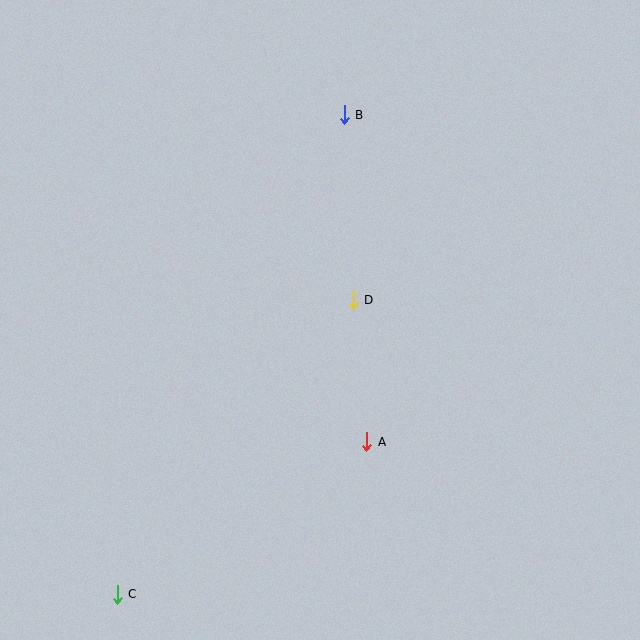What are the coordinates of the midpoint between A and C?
The midpoint between A and C is at (242, 518).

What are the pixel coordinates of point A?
Point A is at (367, 442).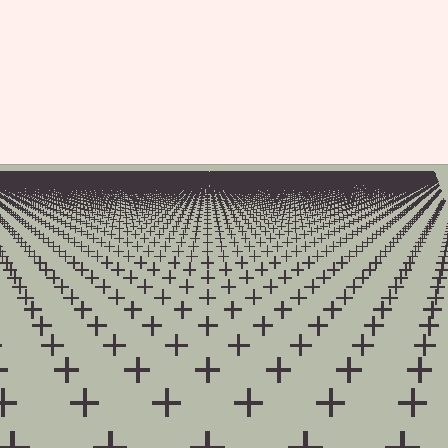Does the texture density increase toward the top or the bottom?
Density increases toward the top.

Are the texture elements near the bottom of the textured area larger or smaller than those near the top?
Larger. Near the bottom, elements are closer to the viewer and appear at a bigger on-screen size.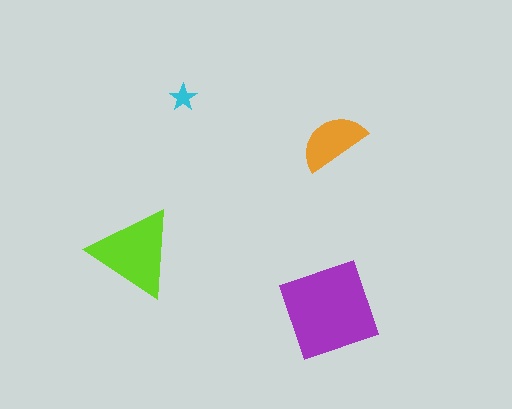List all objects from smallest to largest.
The cyan star, the orange semicircle, the lime triangle, the purple square.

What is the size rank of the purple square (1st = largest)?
1st.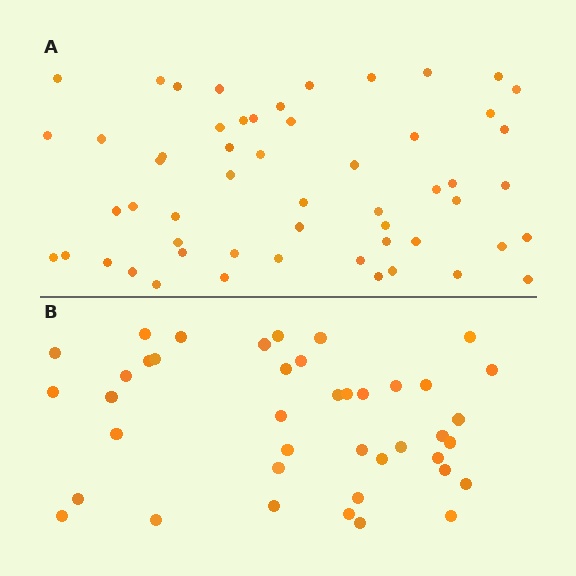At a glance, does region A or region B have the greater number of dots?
Region A (the top region) has more dots.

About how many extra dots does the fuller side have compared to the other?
Region A has approximately 15 more dots than region B.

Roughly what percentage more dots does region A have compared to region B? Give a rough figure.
About 35% more.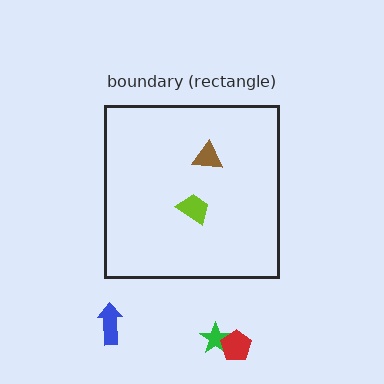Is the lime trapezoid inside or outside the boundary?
Inside.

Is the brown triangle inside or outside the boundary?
Inside.